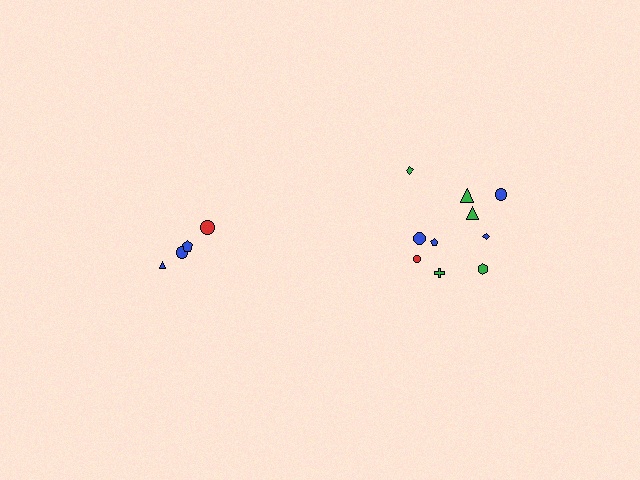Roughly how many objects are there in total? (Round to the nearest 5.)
Roughly 15 objects in total.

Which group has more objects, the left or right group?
The right group.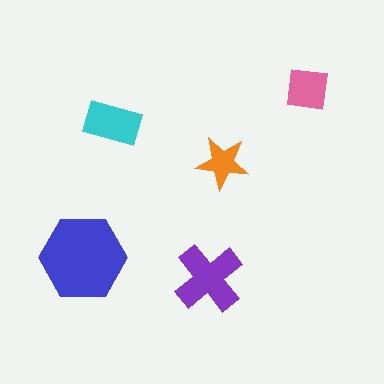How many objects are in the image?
There are 5 objects in the image.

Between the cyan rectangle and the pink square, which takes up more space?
The cyan rectangle.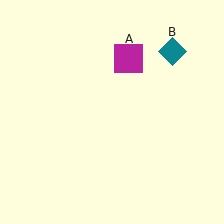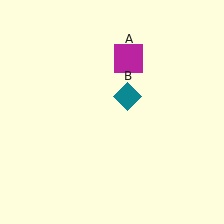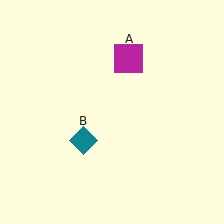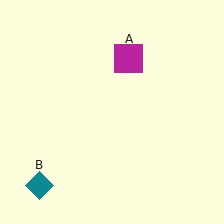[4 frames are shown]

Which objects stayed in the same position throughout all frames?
Magenta square (object A) remained stationary.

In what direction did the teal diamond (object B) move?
The teal diamond (object B) moved down and to the left.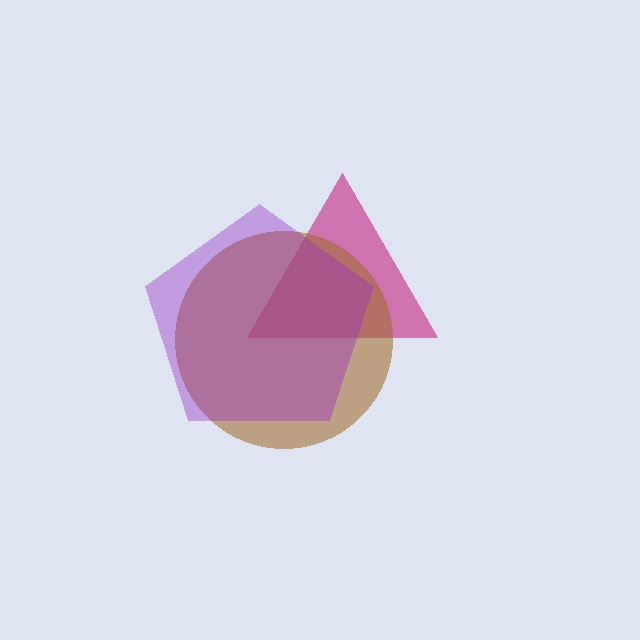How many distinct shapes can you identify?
There are 3 distinct shapes: a magenta triangle, a brown circle, a purple pentagon.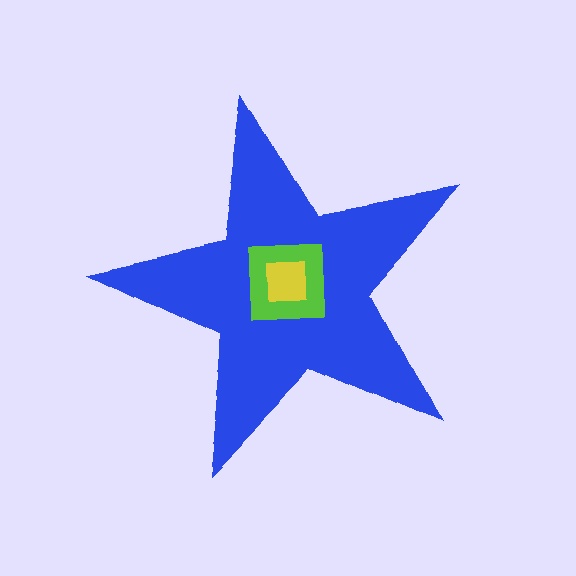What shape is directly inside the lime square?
The yellow square.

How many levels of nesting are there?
3.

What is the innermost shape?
The yellow square.